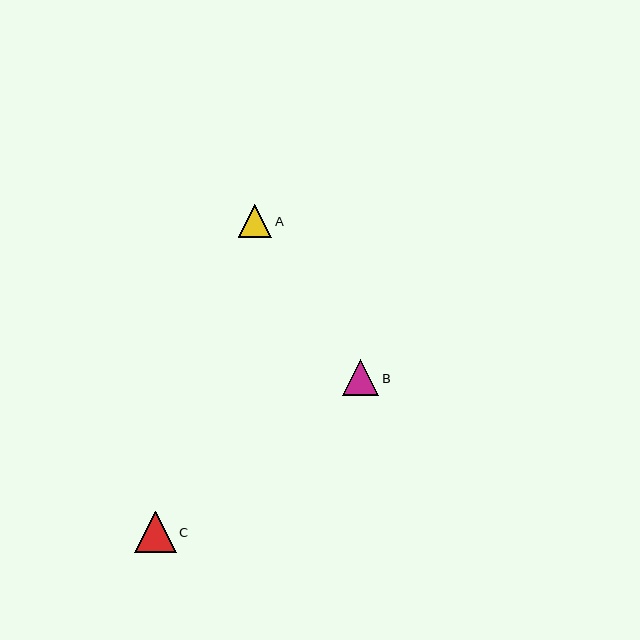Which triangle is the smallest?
Triangle A is the smallest with a size of approximately 34 pixels.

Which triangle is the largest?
Triangle C is the largest with a size of approximately 41 pixels.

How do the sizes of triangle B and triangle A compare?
Triangle B and triangle A are approximately the same size.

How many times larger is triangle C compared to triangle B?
Triangle C is approximately 1.1 times the size of triangle B.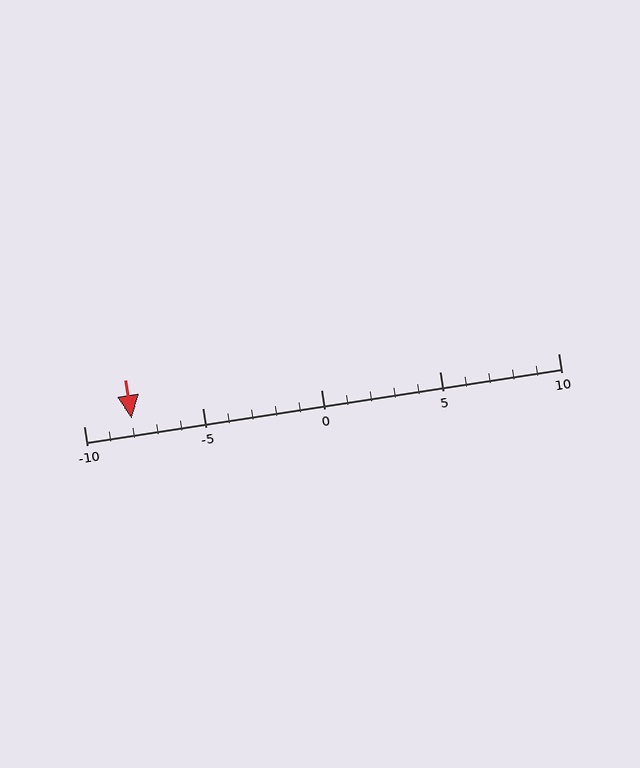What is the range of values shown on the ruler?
The ruler shows values from -10 to 10.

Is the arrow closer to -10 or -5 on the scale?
The arrow is closer to -10.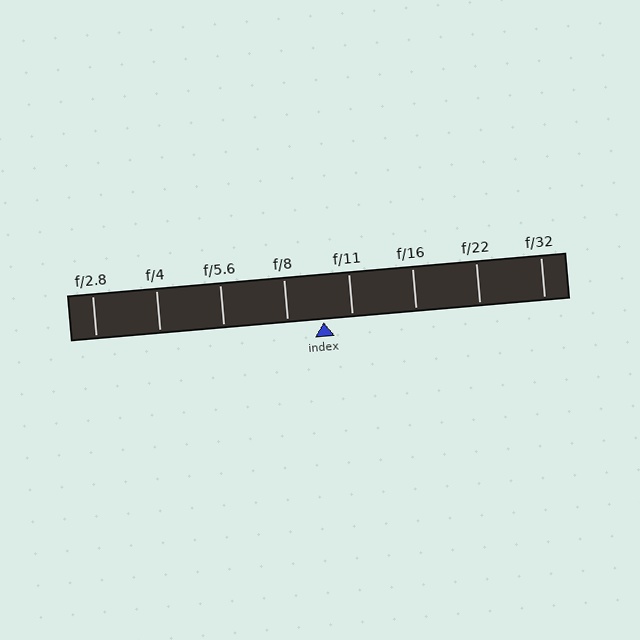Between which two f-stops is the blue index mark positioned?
The index mark is between f/8 and f/11.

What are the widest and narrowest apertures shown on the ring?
The widest aperture shown is f/2.8 and the narrowest is f/32.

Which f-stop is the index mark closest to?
The index mark is closest to f/11.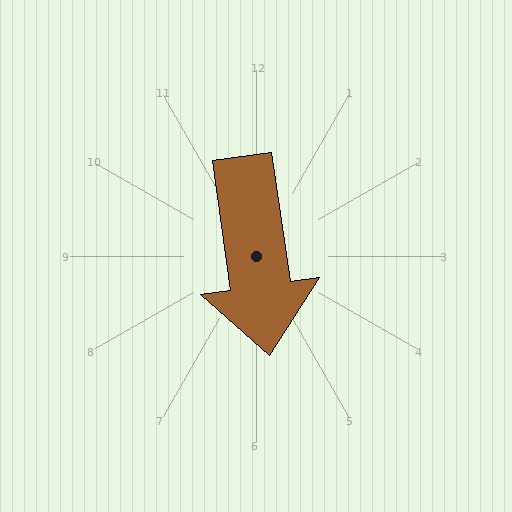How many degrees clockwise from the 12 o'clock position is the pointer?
Approximately 172 degrees.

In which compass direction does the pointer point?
South.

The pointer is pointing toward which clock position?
Roughly 6 o'clock.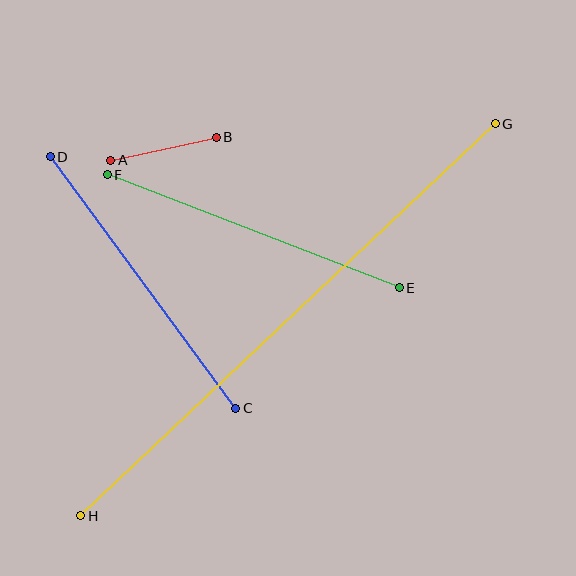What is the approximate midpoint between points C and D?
The midpoint is at approximately (143, 282) pixels.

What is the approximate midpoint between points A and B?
The midpoint is at approximately (163, 149) pixels.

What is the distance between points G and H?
The distance is approximately 570 pixels.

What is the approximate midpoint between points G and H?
The midpoint is at approximately (288, 320) pixels.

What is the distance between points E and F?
The distance is approximately 313 pixels.